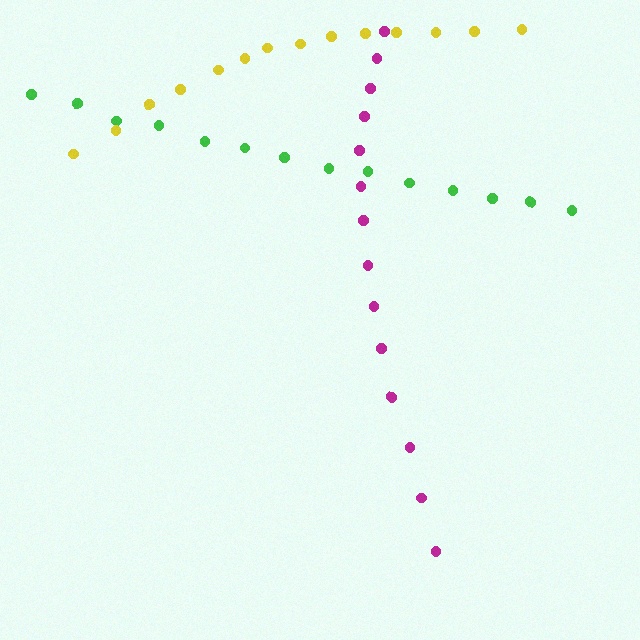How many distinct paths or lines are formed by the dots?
There are 3 distinct paths.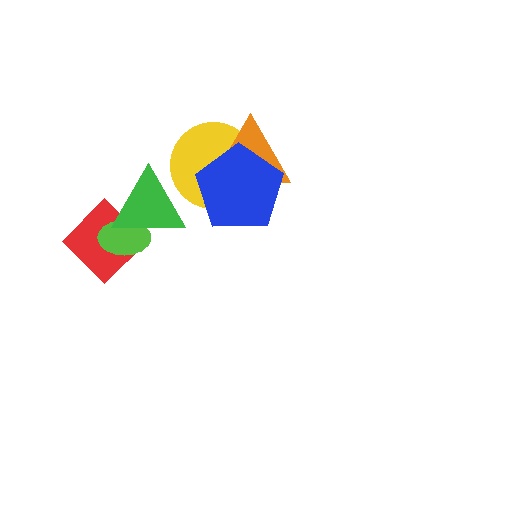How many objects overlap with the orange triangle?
2 objects overlap with the orange triangle.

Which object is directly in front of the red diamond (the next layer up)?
The lime ellipse is directly in front of the red diamond.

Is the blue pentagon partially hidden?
No, no other shape covers it.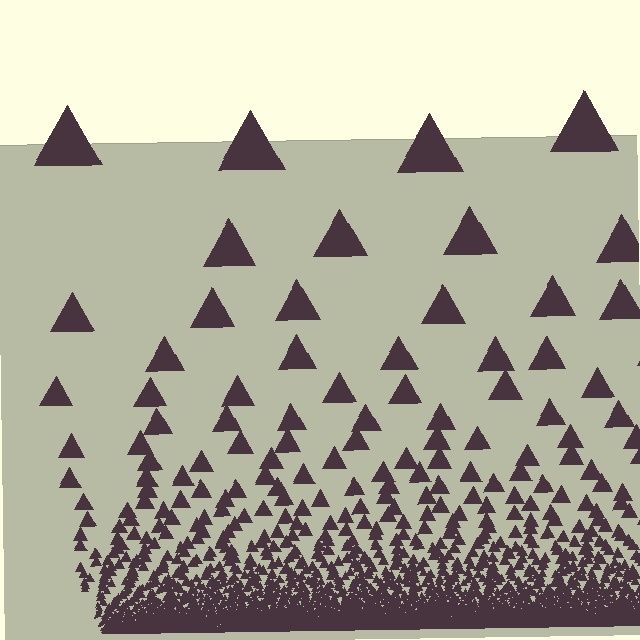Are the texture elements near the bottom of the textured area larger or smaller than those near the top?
Smaller. The gradient is inverted — elements near the bottom are smaller and denser.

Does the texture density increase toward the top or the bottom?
Density increases toward the bottom.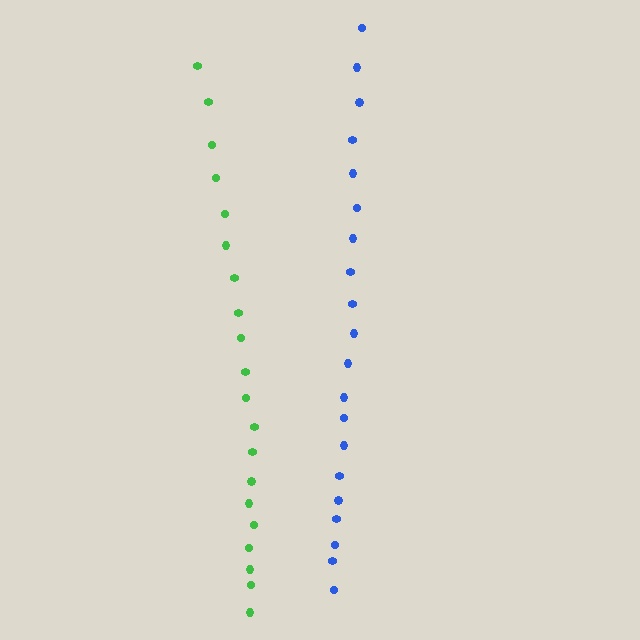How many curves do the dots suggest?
There are 2 distinct paths.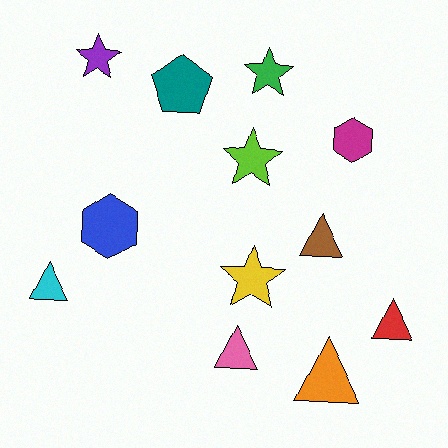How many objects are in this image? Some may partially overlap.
There are 12 objects.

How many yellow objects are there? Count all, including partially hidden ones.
There is 1 yellow object.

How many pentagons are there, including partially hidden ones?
There is 1 pentagon.